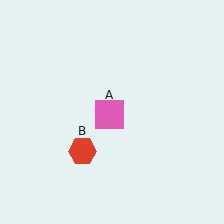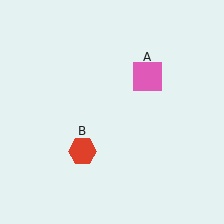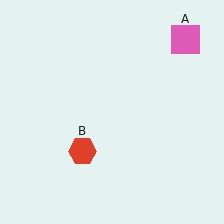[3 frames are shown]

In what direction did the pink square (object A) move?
The pink square (object A) moved up and to the right.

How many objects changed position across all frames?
1 object changed position: pink square (object A).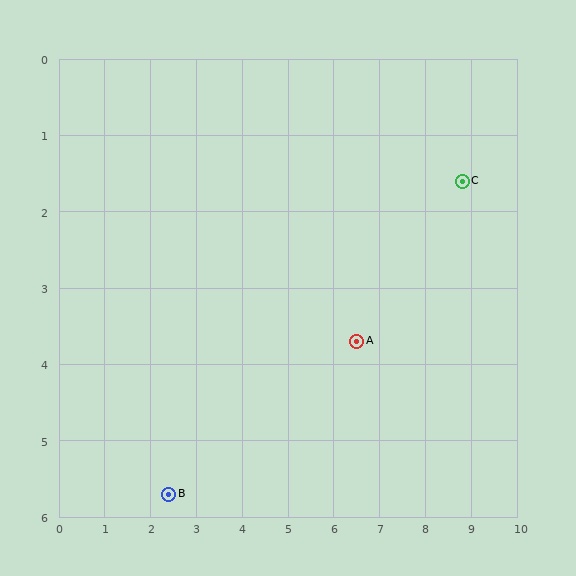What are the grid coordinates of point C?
Point C is at approximately (8.8, 1.6).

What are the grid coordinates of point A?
Point A is at approximately (6.5, 3.7).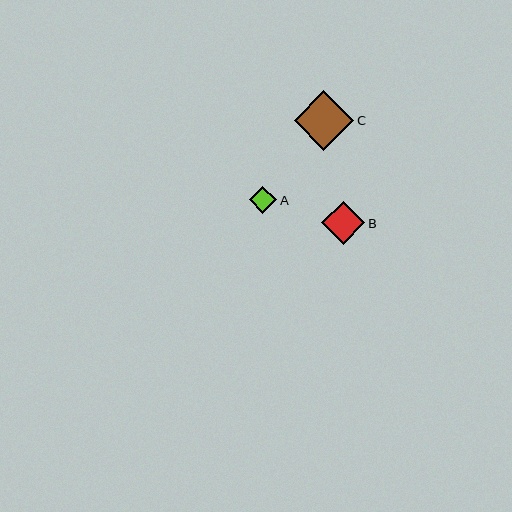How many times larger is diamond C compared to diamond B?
Diamond C is approximately 1.4 times the size of diamond B.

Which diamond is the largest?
Diamond C is the largest with a size of approximately 59 pixels.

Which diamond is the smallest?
Diamond A is the smallest with a size of approximately 27 pixels.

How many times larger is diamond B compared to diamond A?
Diamond B is approximately 1.6 times the size of diamond A.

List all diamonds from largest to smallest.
From largest to smallest: C, B, A.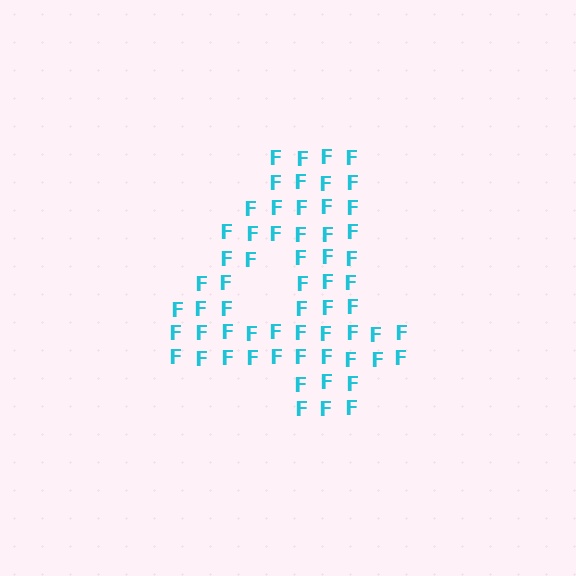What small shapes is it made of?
It is made of small letter F's.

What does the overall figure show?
The overall figure shows the digit 4.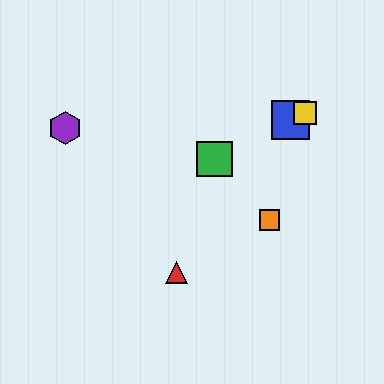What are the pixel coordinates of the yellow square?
The yellow square is at (305, 113).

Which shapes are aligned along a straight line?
The blue square, the green square, the yellow square are aligned along a straight line.